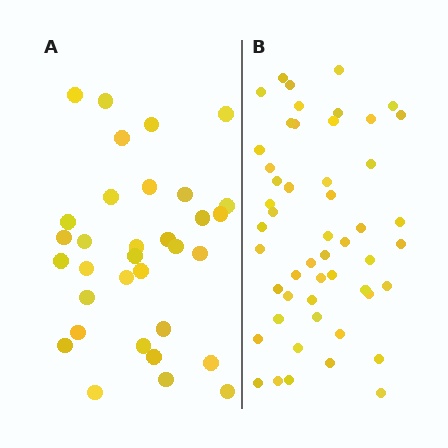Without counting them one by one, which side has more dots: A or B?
Region B (the right region) has more dots.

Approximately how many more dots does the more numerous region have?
Region B has approximately 20 more dots than region A.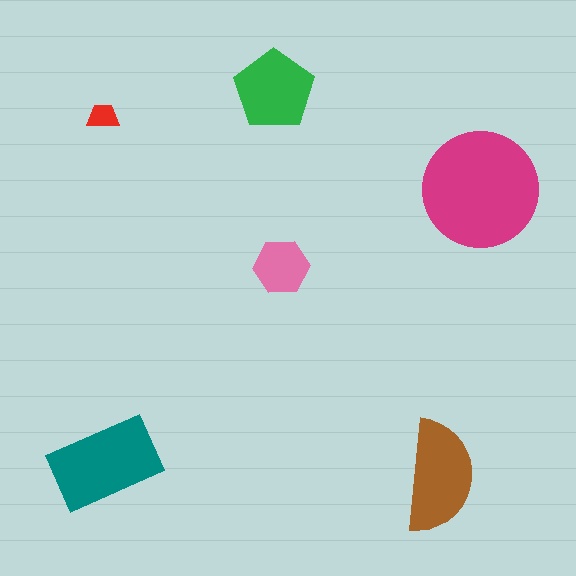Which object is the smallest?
The red trapezoid.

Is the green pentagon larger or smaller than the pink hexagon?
Larger.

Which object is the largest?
The magenta circle.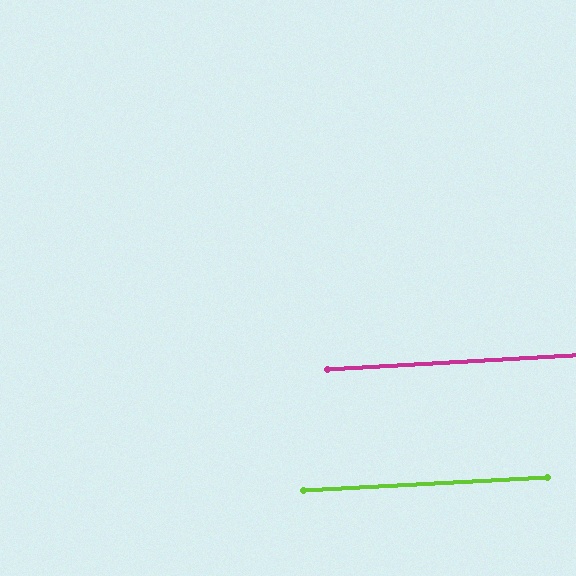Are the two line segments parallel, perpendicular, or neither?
Parallel — their directions differ by only 0.2°.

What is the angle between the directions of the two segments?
Approximately 0 degrees.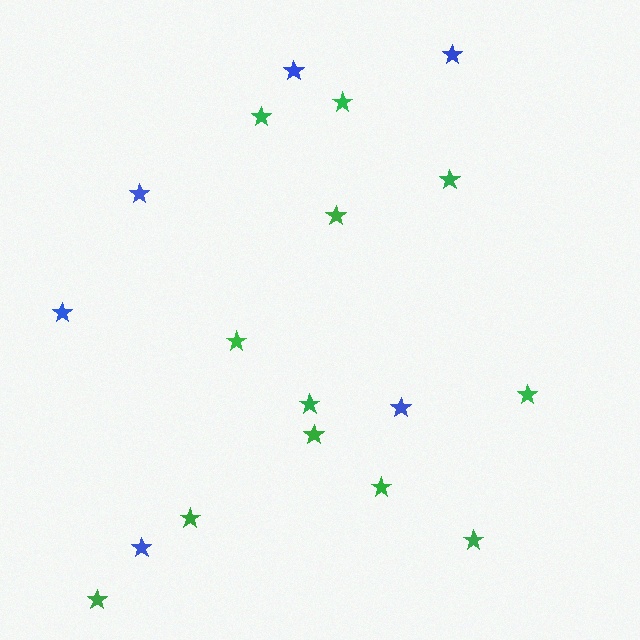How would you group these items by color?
There are 2 groups: one group of green stars (12) and one group of blue stars (6).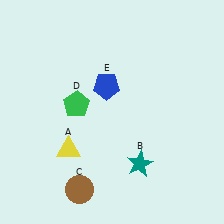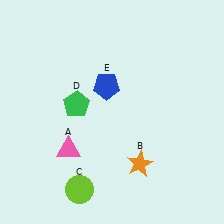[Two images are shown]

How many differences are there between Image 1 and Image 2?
There are 3 differences between the two images.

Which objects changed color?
A changed from yellow to pink. B changed from teal to orange. C changed from brown to lime.